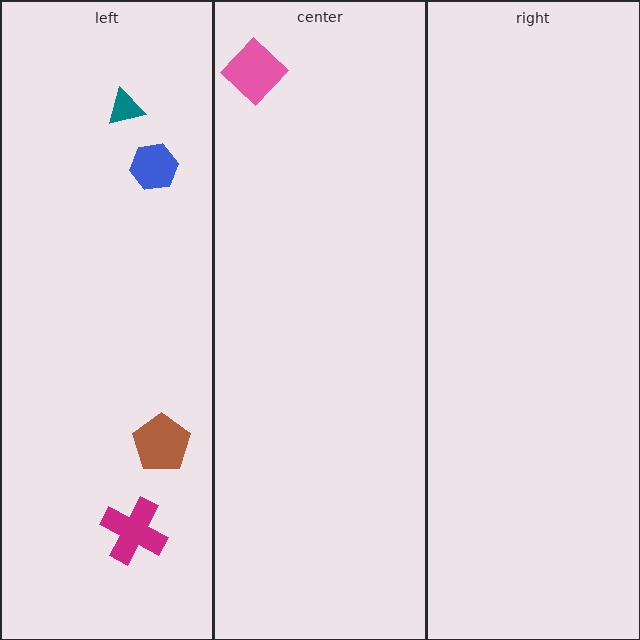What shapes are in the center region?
The pink diamond.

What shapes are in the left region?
The teal triangle, the magenta cross, the blue hexagon, the brown pentagon.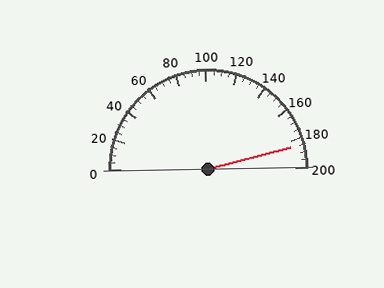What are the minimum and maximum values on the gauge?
The gauge ranges from 0 to 200.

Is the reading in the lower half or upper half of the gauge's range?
The reading is in the upper half of the range (0 to 200).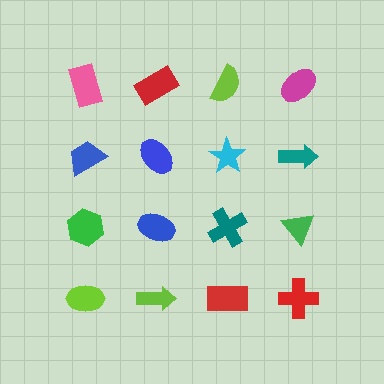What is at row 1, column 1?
A pink rectangle.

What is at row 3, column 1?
A green hexagon.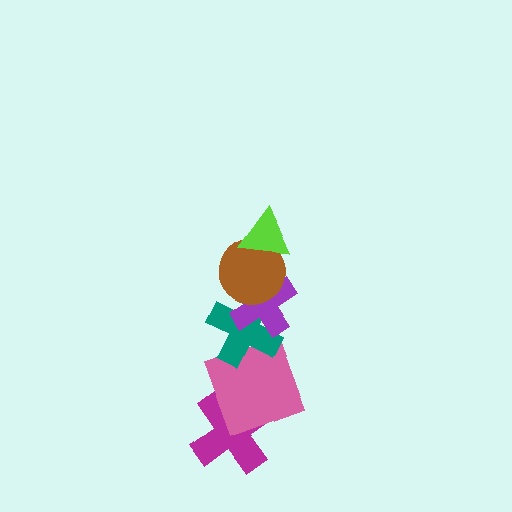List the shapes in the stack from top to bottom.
From top to bottom: the lime triangle, the brown circle, the purple cross, the teal cross, the pink square, the magenta cross.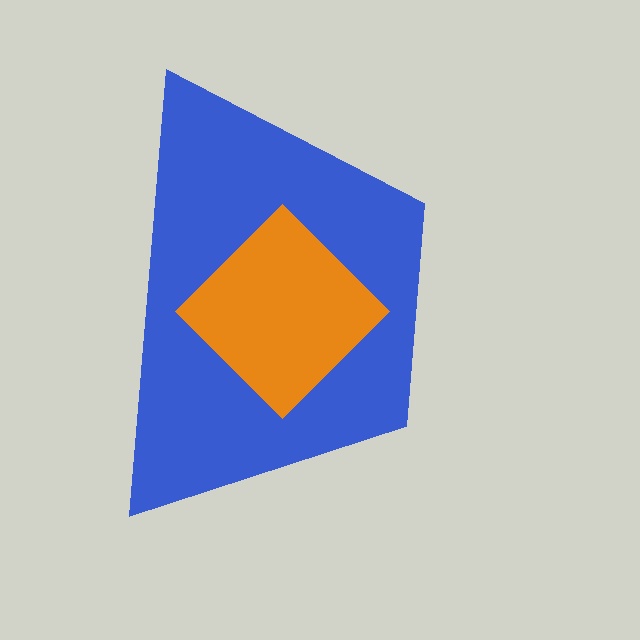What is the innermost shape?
The orange diamond.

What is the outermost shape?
The blue trapezoid.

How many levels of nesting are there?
2.